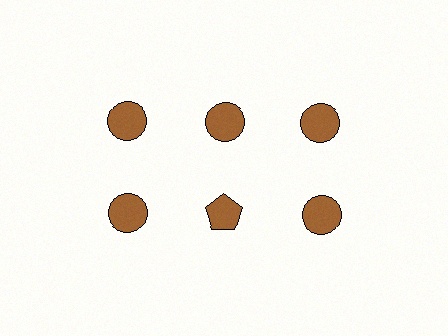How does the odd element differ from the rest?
It has a different shape: pentagon instead of circle.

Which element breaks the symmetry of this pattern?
The brown pentagon in the second row, second from left column breaks the symmetry. All other shapes are brown circles.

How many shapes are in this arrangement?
There are 6 shapes arranged in a grid pattern.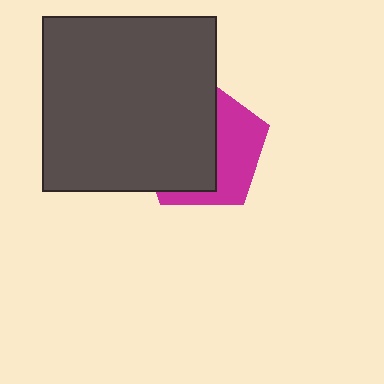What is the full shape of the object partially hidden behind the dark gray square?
The partially hidden object is a magenta pentagon.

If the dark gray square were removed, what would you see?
You would see the complete magenta pentagon.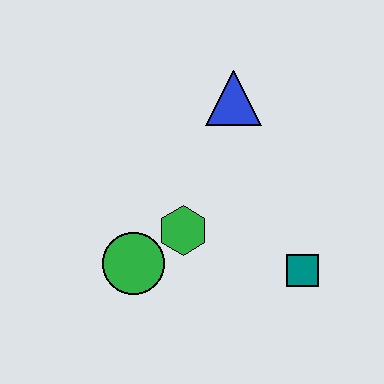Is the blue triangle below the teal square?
No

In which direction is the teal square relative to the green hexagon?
The teal square is to the right of the green hexagon.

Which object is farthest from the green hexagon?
The blue triangle is farthest from the green hexagon.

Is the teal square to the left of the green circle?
No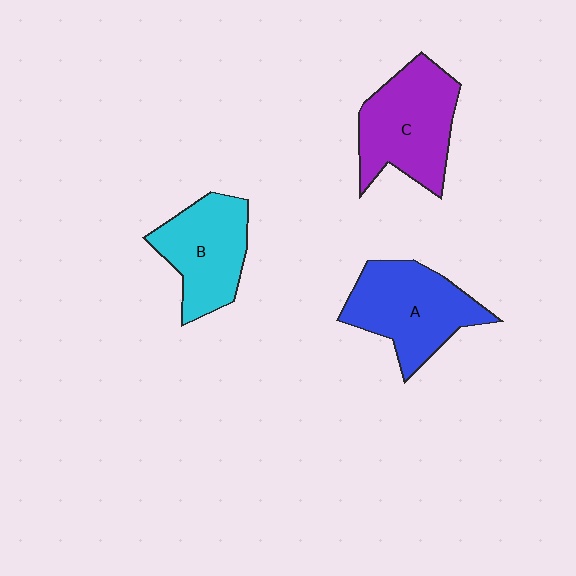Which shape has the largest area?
Shape C (purple).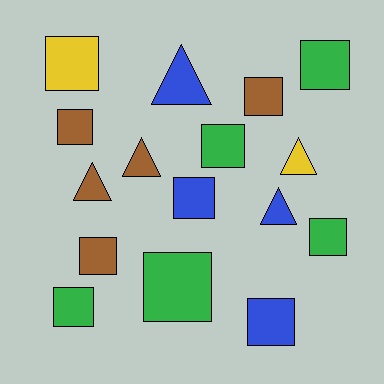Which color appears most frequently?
Green, with 5 objects.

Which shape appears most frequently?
Square, with 11 objects.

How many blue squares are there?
There are 2 blue squares.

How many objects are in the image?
There are 16 objects.